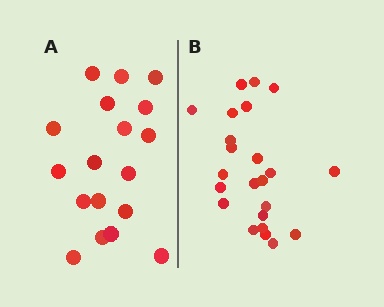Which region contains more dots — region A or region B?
Region B (the right region) has more dots.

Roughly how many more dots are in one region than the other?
Region B has about 5 more dots than region A.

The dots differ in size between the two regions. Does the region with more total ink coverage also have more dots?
No. Region A has more total ink coverage because its dots are larger, but region B actually contains more individual dots. Total area can be misleading — the number of items is what matters here.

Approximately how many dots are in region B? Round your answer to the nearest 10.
About 20 dots. (The exact count is 23, which rounds to 20.)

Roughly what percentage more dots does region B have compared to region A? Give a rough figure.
About 30% more.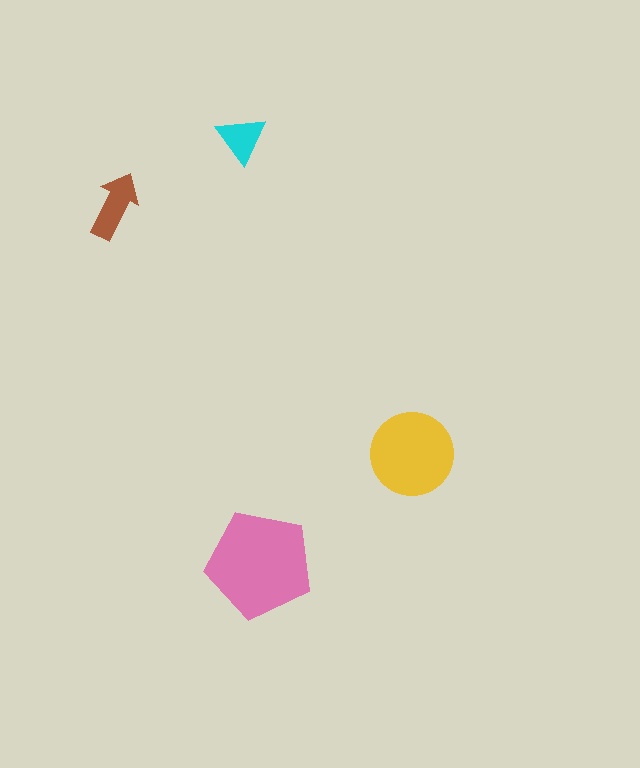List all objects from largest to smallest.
The pink pentagon, the yellow circle, the brown arrow, the cyan triangle.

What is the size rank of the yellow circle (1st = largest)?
2nd.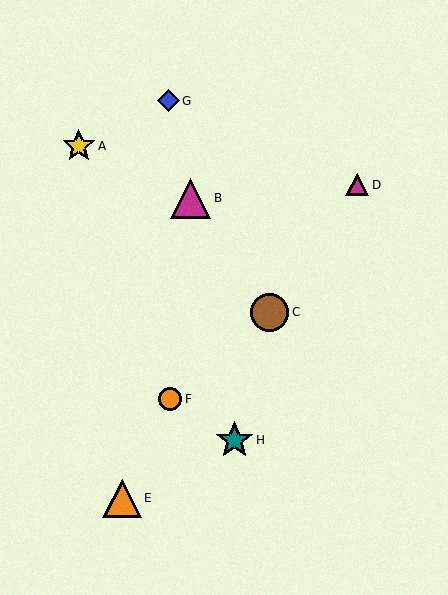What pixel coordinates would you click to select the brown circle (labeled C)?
Click at (270, 312) to select the brown circle C.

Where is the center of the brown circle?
The center of the brown circle is at (270, 312).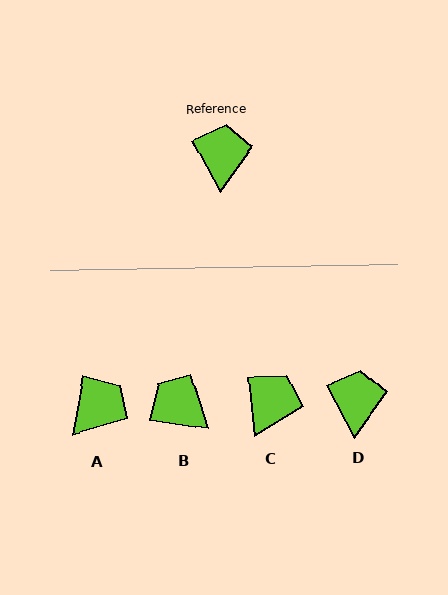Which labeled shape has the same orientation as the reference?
D.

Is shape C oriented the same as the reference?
No, it is off by about 22 degrees.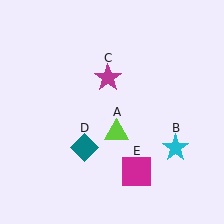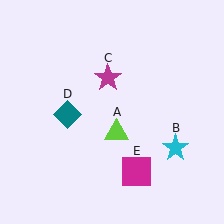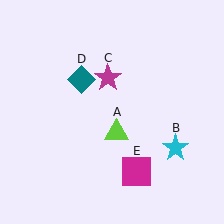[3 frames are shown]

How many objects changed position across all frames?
1 object changed position: teal diamond (object D).